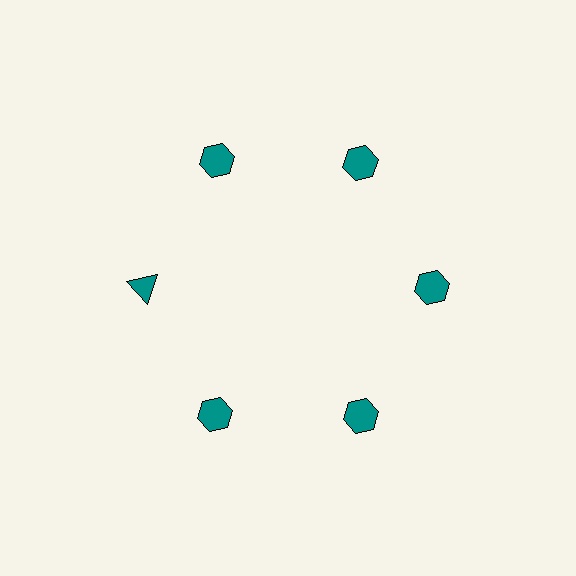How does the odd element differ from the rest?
It has a different shape: triangle instead of hexagon.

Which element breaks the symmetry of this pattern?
The teal triangle at roughly the 9 o'clock position breaks the symmetry. All other shapes are teal hexagons.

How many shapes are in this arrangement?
There are 6 shapes arranged in a ring pattern.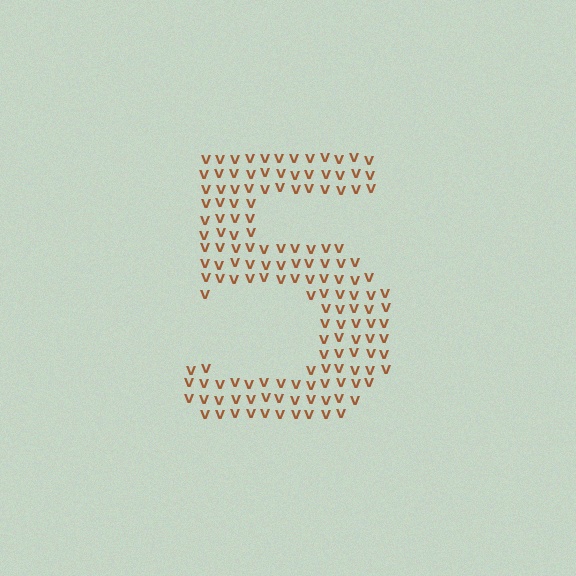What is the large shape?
The large shape is the digit 5.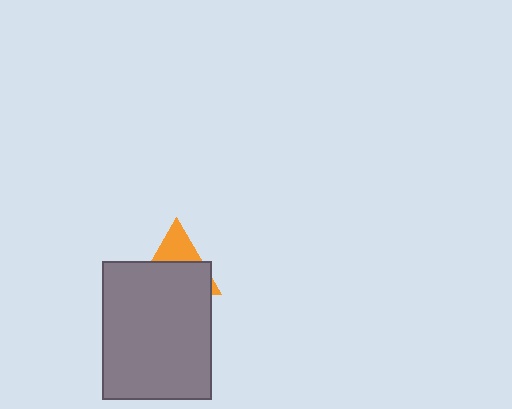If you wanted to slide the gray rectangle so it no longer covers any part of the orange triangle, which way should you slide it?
Slide it down — that is the most direct way to separate the two shapes.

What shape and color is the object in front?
The object in front is a gray rectangle.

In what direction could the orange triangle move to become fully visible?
The orange triangle could move up. That would shift it out from behind the gray rectangle entirely.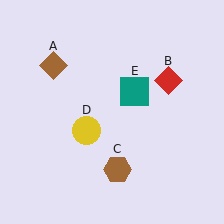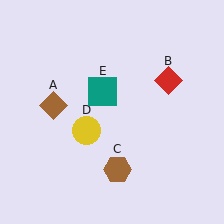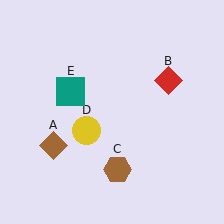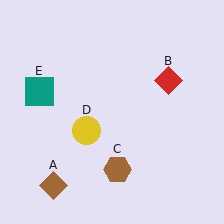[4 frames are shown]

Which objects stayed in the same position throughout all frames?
Red diamond (object B) and brown hexagon (object C) and yellow circle (object D) remained stationary.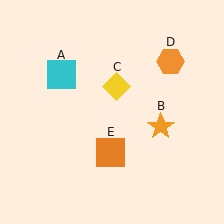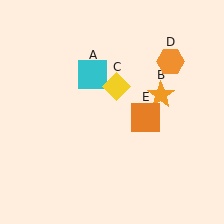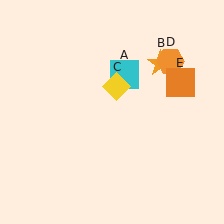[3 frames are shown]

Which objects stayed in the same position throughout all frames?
Yellow diamond (object C) and orange hexagon (object D) remained stationary.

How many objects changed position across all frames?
3 objects changed position: cyan square (object A), orange star (object B), orange square (object E).